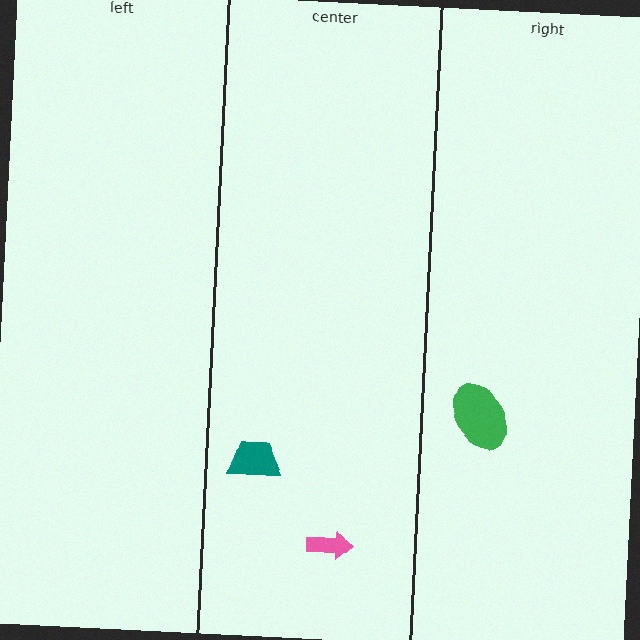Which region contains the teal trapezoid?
The center region.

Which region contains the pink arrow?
The center region.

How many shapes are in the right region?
1.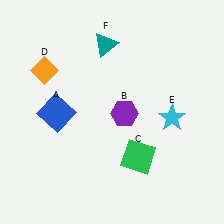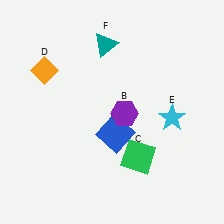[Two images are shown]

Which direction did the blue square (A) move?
The blue square (A) moved right.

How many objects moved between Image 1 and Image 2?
1 object moved between the two images.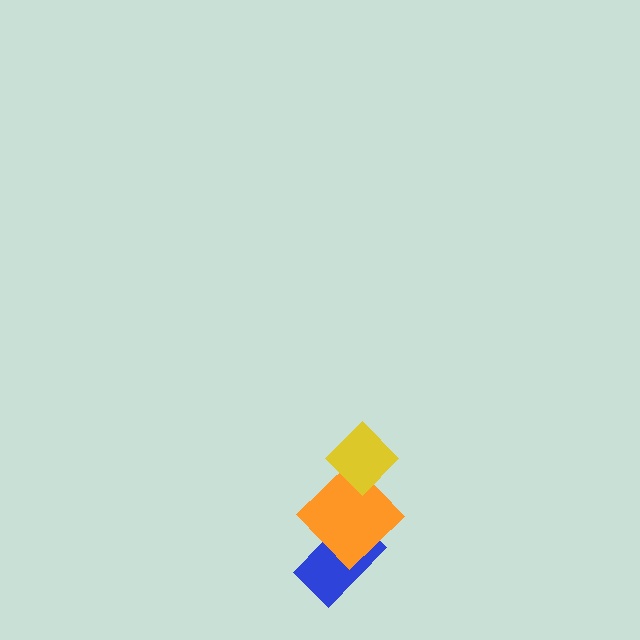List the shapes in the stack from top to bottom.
From top to bottom: the yellow diamond, the orange diamond, the blue rectangle.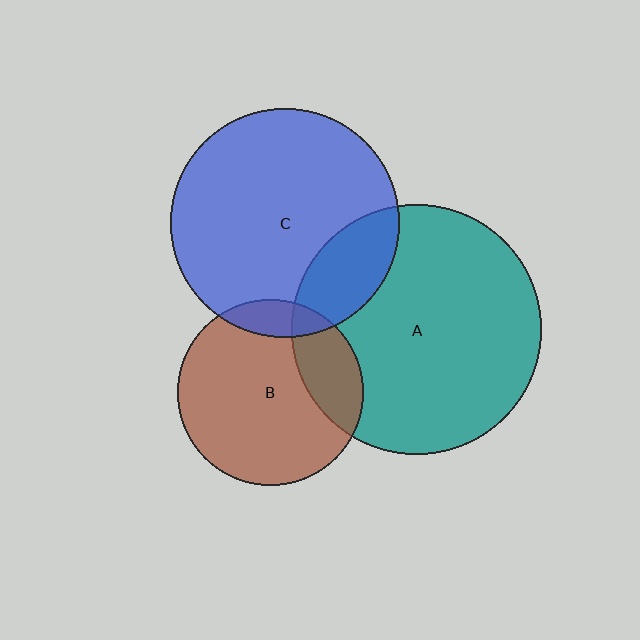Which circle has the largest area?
Circle A (teal).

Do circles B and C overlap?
Yes.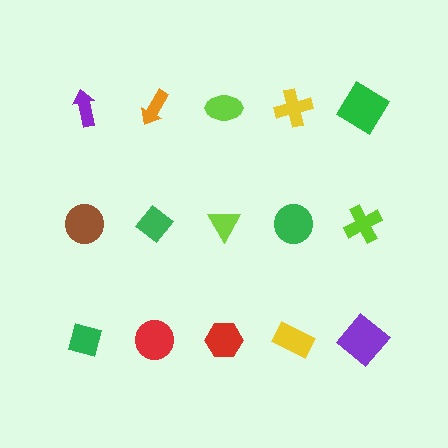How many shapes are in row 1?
5 shapes.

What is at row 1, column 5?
A green diamond.